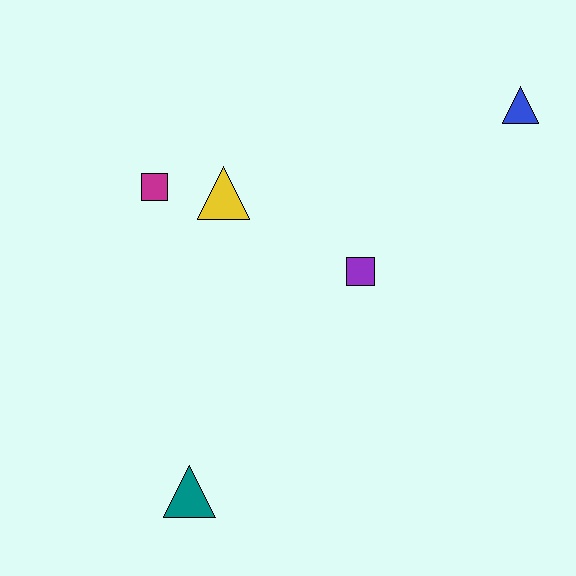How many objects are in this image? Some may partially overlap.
There are 5 objects.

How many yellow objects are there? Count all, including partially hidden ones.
There is 1 yellow object.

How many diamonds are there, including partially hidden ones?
There are no diamonds.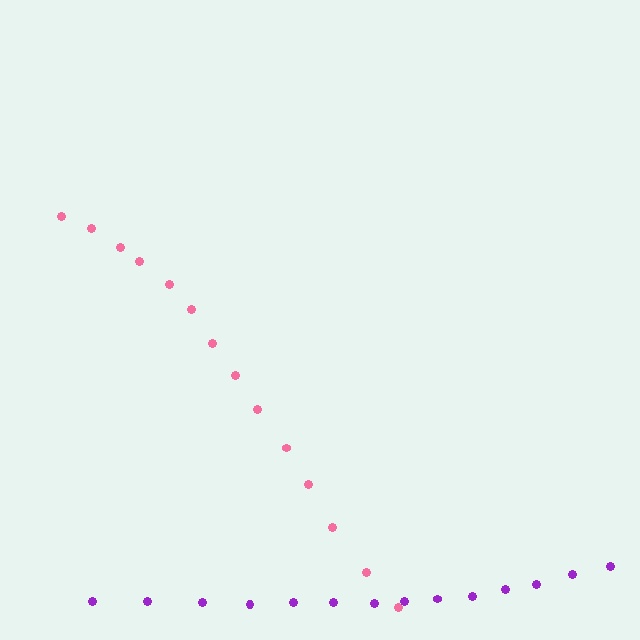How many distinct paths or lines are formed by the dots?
There are 2 distinct paths.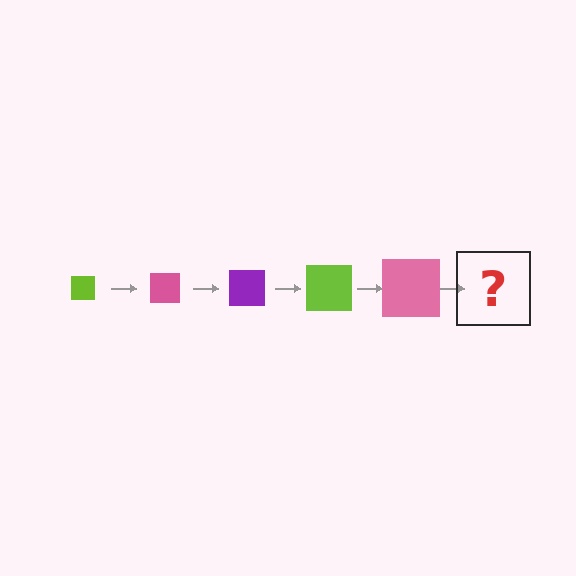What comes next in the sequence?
The next element should be a purple square, larger than the previous one.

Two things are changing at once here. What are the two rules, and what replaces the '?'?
The two rules are that the square grows larger each step and the color cycles through lime, pink, and purple. The '?' should be a purple square, larger than the previous one.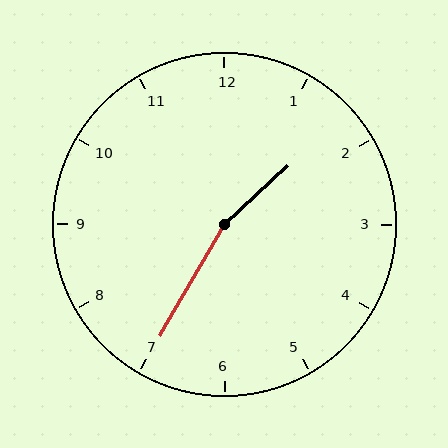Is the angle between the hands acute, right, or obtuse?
It is obtuse.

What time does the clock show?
1:35.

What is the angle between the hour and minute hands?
Approximately 162 degrees.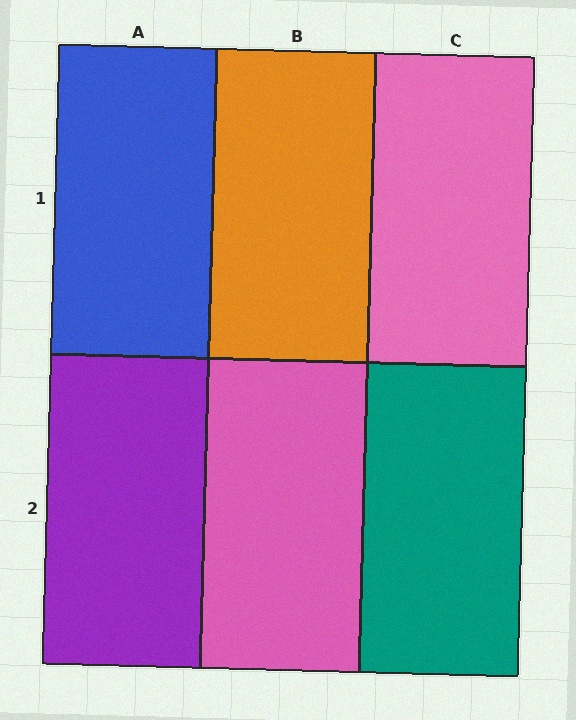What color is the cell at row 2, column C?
Teal.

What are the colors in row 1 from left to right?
Blue, orange, pink.